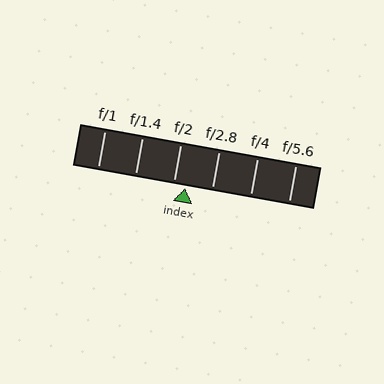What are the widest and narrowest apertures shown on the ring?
The widest aperture shown is f/1 and the narrowest is f/5.6.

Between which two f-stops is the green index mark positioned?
The index mark is between f/2 and f/2.8.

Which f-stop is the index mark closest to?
The index mark is closest to f/2.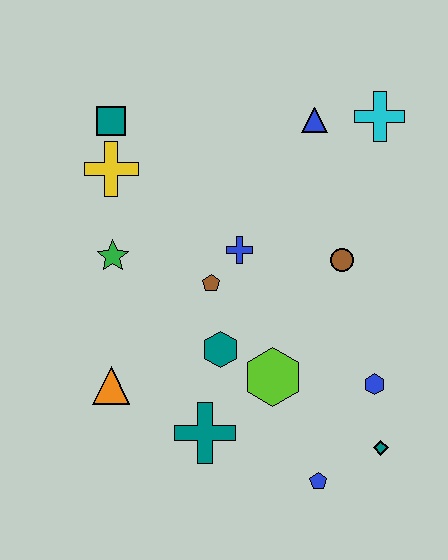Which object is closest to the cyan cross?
The blue triangle is closest to the cyan cross.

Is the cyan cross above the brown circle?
Yes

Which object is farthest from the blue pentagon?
The teal square is farthest from the blue pentagon.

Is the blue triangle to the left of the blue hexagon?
Yes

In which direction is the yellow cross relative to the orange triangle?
The yellow cross is above the orange triangle.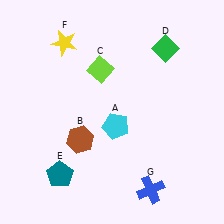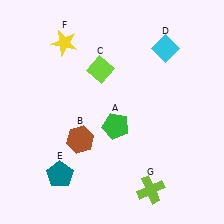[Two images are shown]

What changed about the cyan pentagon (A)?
In Image 1, A is cyan. In Image 2, it changed to green.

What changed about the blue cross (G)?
In Image 1, G is blue. In Image 2, it changed to lime.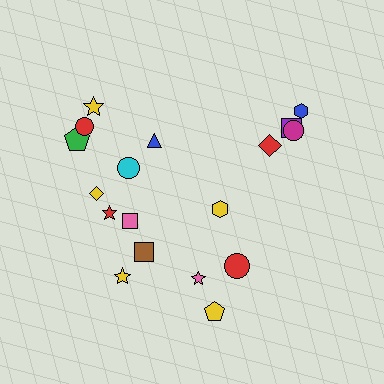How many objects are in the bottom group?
There are 8 objects.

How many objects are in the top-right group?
There are 4 objects.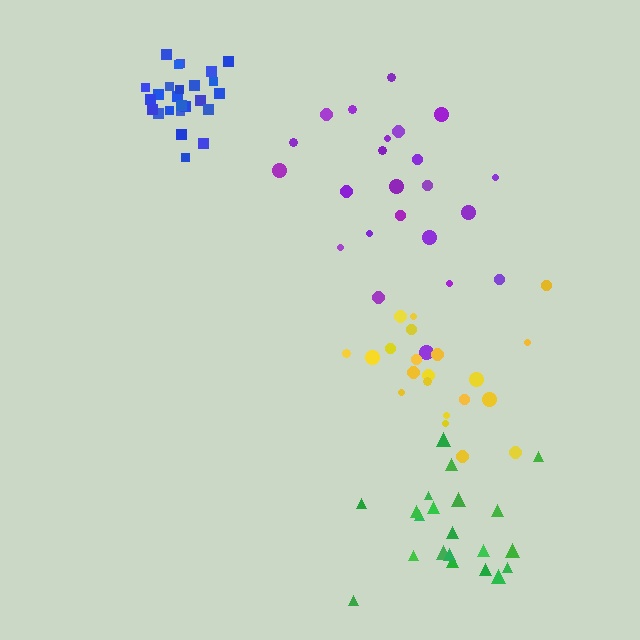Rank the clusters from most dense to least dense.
blue, green, purple, yellow.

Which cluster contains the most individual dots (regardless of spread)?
Blue (25).